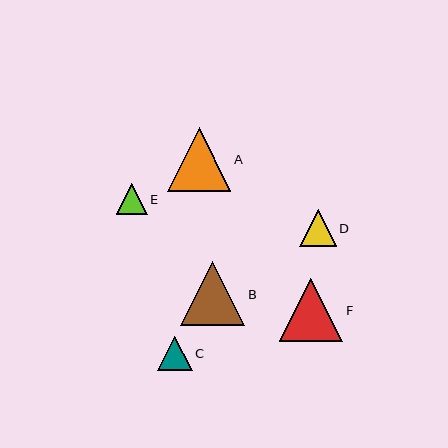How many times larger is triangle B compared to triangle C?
Triangle B is approximately 1.8 times the size of triangle C.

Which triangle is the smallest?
Triangle E is the smallest with a size of approximately 31 pixels.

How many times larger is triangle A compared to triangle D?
Triangle A is approximately 1.7 times the size of triangle D.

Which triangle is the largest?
Triangle B is the largest with a size of approximately 64 pixels.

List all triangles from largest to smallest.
From largest to smallest: B, A, F, D, C, E.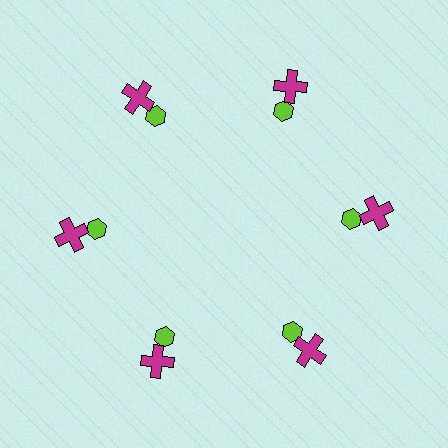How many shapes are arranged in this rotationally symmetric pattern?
There are 12 shapes, arranged in 6 groups of 2.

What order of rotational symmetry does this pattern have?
This pattern has 6-fold rotational symmetry.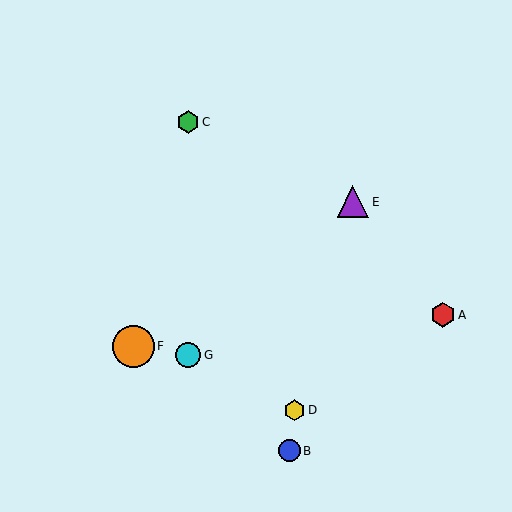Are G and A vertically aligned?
No, G is at x≈188 and A is at x≈443.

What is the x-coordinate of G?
Object G is at x≈188.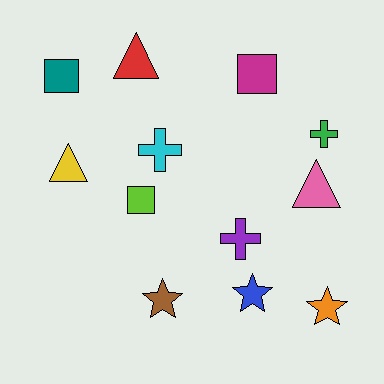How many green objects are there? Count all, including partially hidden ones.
There is 1 green object.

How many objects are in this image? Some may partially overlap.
There are 12 objects.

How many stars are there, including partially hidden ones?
There are 3 stars.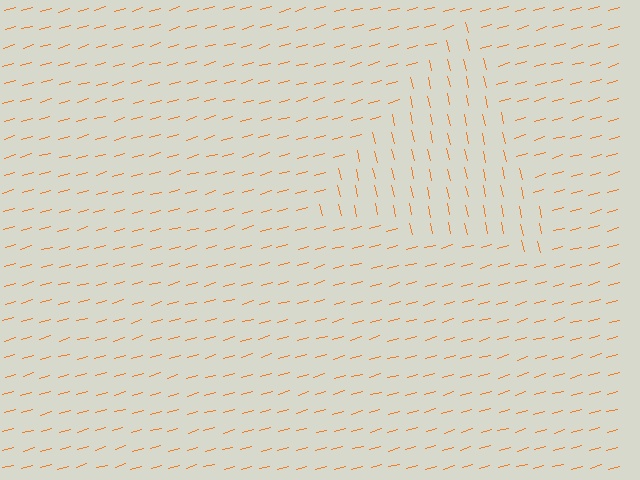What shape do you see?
I see a triangle.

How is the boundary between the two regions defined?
The boundary is defined purely by a change in line orientation (approximately 87 degrees difference). All lines are the same color and thickness.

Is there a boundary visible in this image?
Yes, there is a texture boundary formed by a change in line orientation.